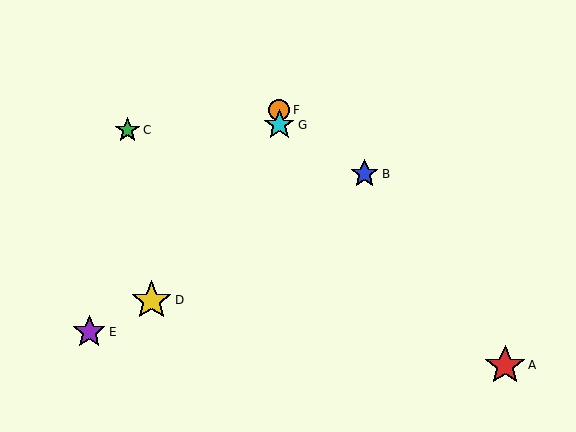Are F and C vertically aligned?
No, F is at x≈279 and C is at x≈128.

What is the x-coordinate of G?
Object G is at x≈279.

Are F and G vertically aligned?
Yes, both are at x≈279.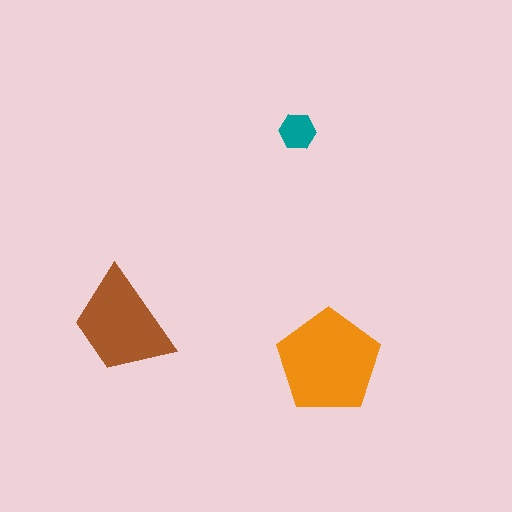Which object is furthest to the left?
The brown trapezoid is leftmost.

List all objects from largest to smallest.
The orange pentagon, the brown trapezoid, the teal hexagon.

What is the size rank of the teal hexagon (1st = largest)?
3rd.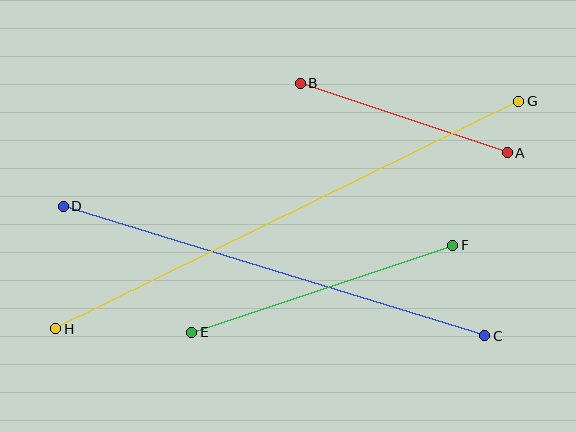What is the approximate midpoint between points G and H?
The midpoint is at approximately (287, 215) pixels.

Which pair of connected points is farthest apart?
Points G and H are farthest apart.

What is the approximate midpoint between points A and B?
The midpoint is at approximately (404, 118) pixels.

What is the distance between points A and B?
The distance is approximately 218 pixels.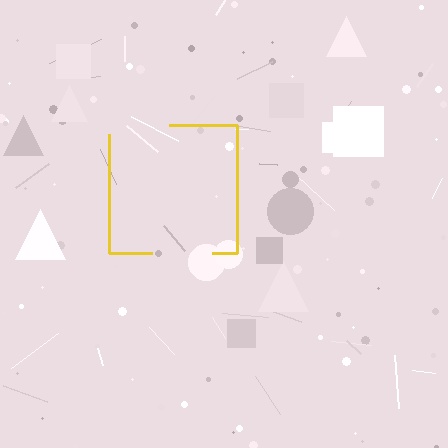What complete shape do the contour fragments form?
The contour fragments form a square.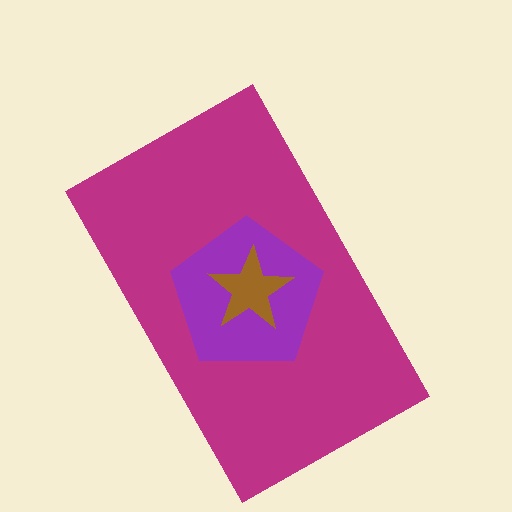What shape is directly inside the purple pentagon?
The brown star.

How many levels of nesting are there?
3.